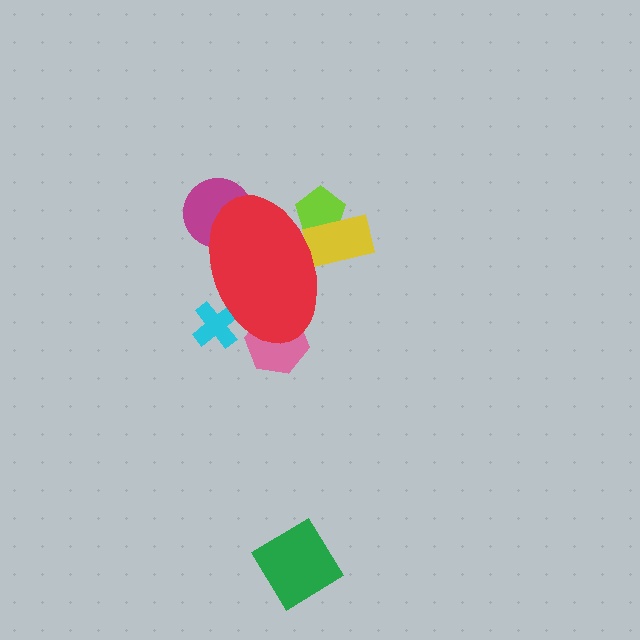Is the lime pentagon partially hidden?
Yes, the lime pentagon is partially hidden behind the red ellipse.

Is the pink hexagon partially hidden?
Yes, the pink hexagon is partially hidden behind the red ellipse.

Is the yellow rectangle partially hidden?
Yes, the yellow rectangle is partially hidden behind the red ellipse.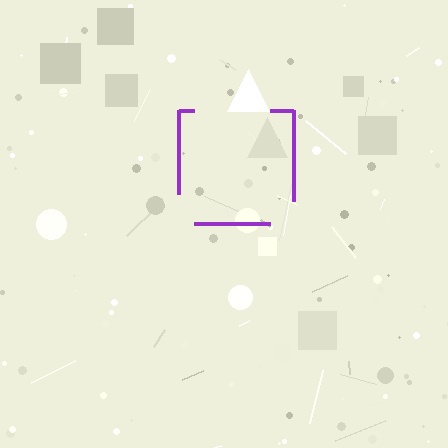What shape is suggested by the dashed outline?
The dashed outline suggests a square.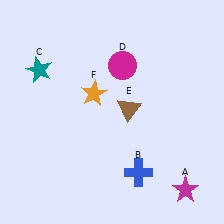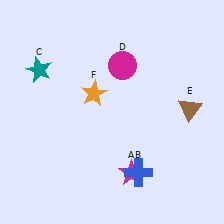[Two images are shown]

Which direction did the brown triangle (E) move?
The brown triangle (E) moved right.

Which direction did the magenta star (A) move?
The magenta star (A) moved left.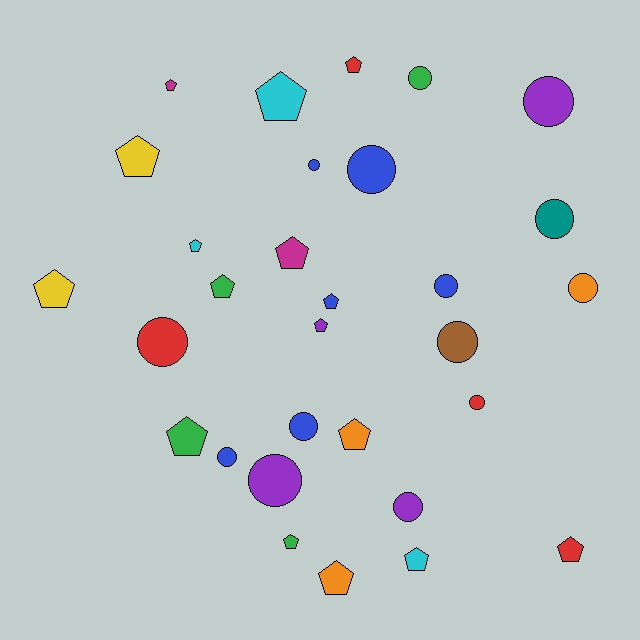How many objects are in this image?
There are 30 objects.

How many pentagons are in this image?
There are 16 pentagons.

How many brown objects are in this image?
There is 1 brown object.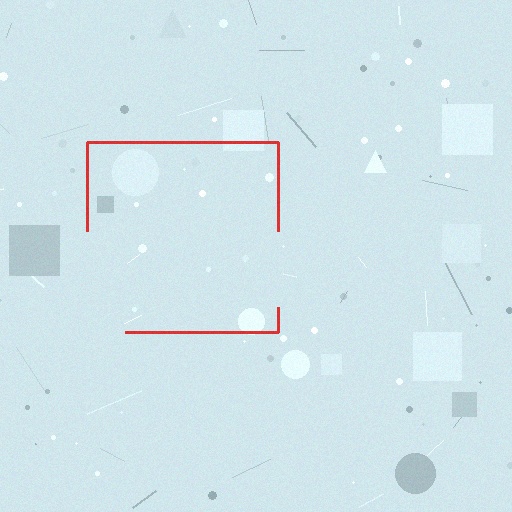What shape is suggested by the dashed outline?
The dashed outline suggests a square.